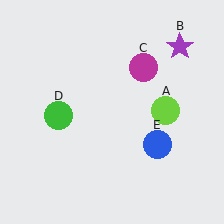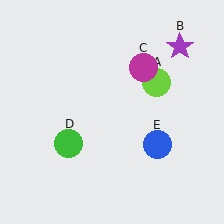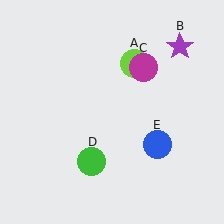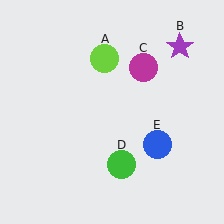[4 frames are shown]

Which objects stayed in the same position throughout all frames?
Purple star (object B) and magenta circle (object C) and blue circle (object E) remained stationary.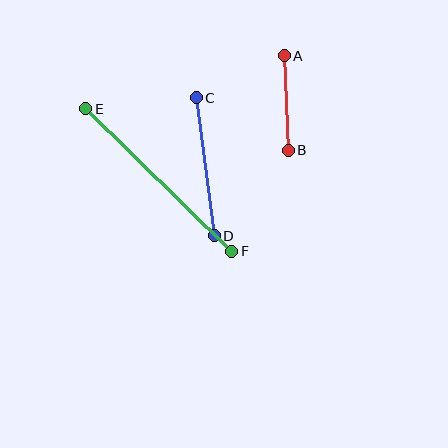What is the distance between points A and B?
The distance is approximately 95 pixels.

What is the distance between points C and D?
The distance is approximately 139 pixels.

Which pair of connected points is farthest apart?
Points E and F are farthest apart.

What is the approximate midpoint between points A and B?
The midpoint is at approximately (286, 103) pixels.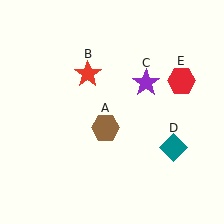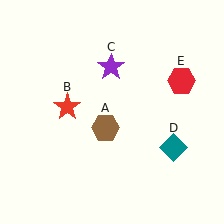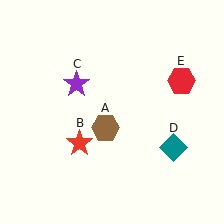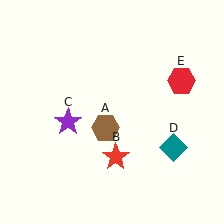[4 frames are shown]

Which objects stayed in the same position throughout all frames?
Brown hexagon (object A) and teal diamond (object D) and red hexagon (object E) remained stationary.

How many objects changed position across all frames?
2 objects changed position: red star (object B), purple star (object C).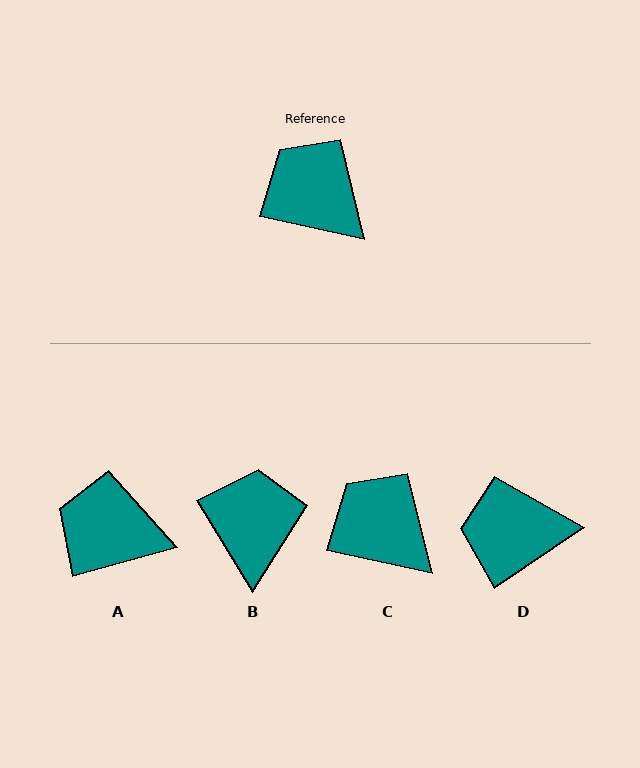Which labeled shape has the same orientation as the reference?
C.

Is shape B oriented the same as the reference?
No, it is off by about 46 degrees.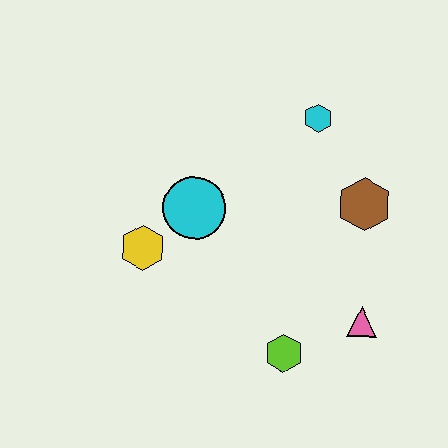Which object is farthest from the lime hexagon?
The cyan hexagon is farthest from the lime hexagon.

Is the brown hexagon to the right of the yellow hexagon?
Yes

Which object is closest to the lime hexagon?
The pink triangle is closest to the lime hexagon.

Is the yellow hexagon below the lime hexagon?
No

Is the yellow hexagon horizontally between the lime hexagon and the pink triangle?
No